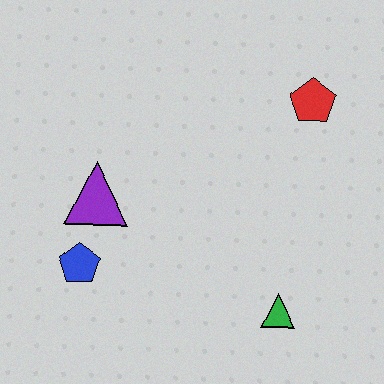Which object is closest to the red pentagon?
The green triangle is closest to the red pentagon.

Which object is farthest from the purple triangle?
The red pentagon is farthest from the purple triangle.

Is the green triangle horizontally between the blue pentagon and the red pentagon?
Yes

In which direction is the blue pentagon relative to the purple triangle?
The blue pentagon is below the purple triangle.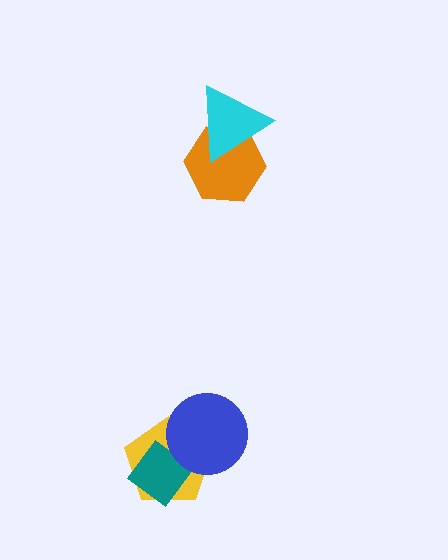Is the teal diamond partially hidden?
Yes, it is partially covered by another shape.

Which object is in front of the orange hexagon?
The cyan triangle is in front of the orange hexagon.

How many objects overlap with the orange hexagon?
1 object overlaps with the orange hexagon.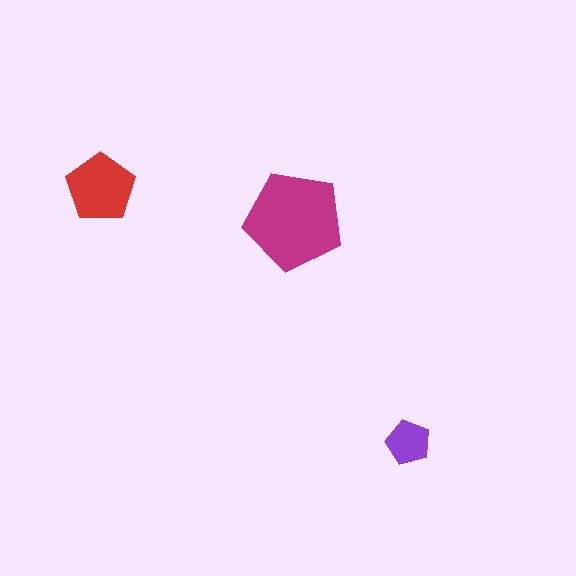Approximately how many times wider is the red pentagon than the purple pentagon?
About 1.5 times wider.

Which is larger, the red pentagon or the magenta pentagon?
The magenta one.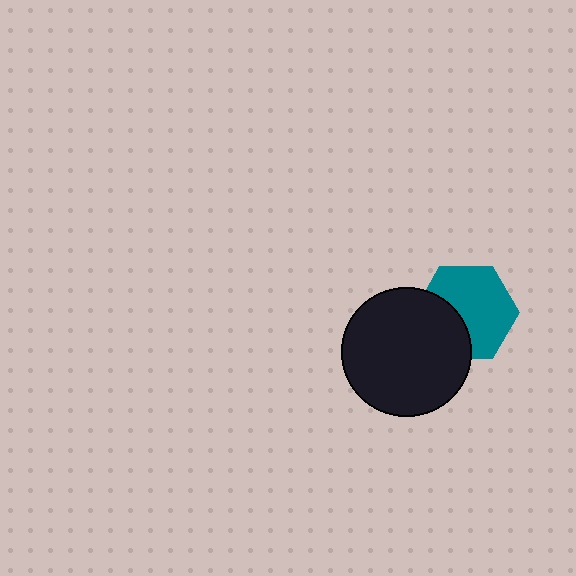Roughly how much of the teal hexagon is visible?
Most of it is visible (roughly 66%).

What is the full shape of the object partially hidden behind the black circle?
The partially hidden object is a teal hexagon.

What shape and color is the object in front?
The object in front is a black circle.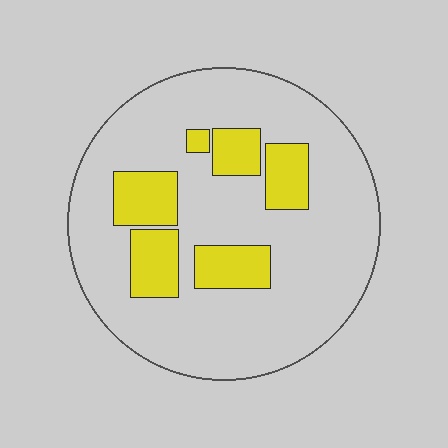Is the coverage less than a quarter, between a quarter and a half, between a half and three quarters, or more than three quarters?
Less than a quarter.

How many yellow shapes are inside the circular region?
6.